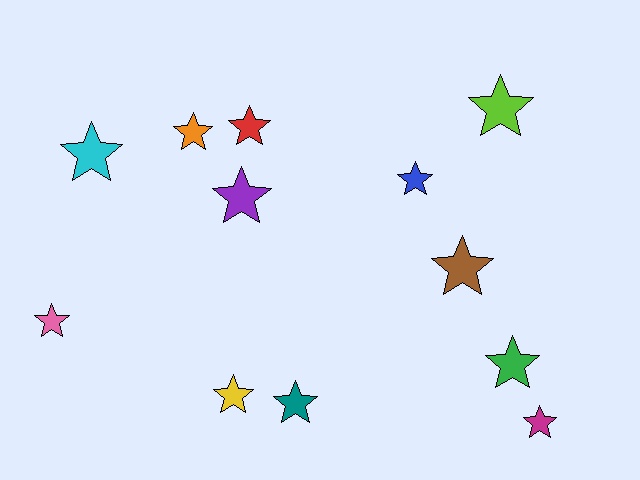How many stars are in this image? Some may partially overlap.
There are 12 stars.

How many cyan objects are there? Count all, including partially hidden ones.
There is 1 cyan object.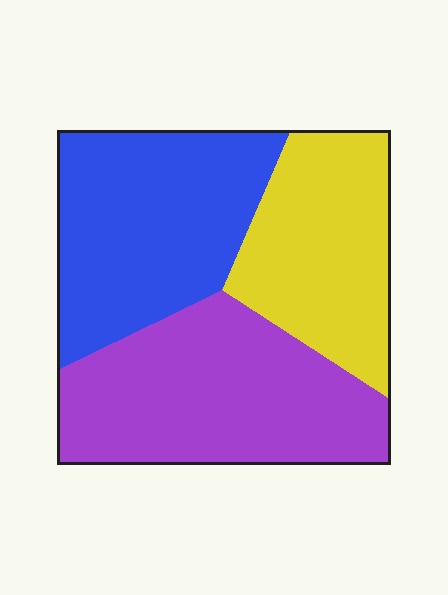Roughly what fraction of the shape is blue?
Blue covers 34% of the shape.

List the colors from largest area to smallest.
From largest to smallest: purple, blue, yellow.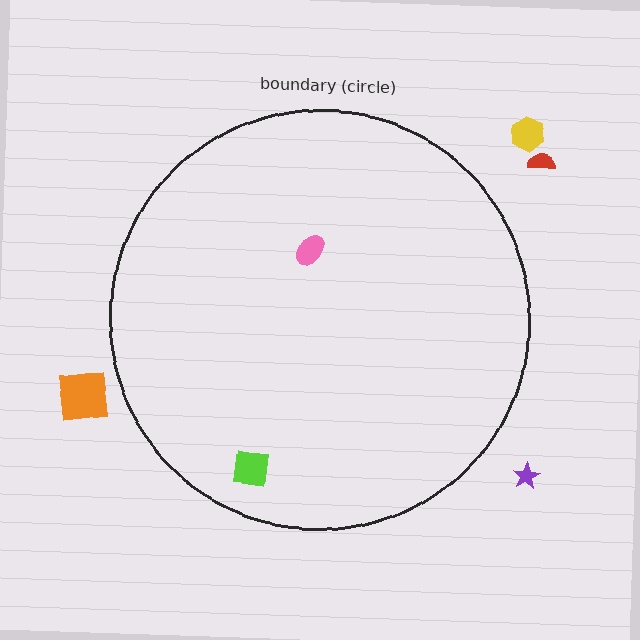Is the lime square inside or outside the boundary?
Inside.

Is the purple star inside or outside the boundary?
Outside.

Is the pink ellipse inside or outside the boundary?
Inside.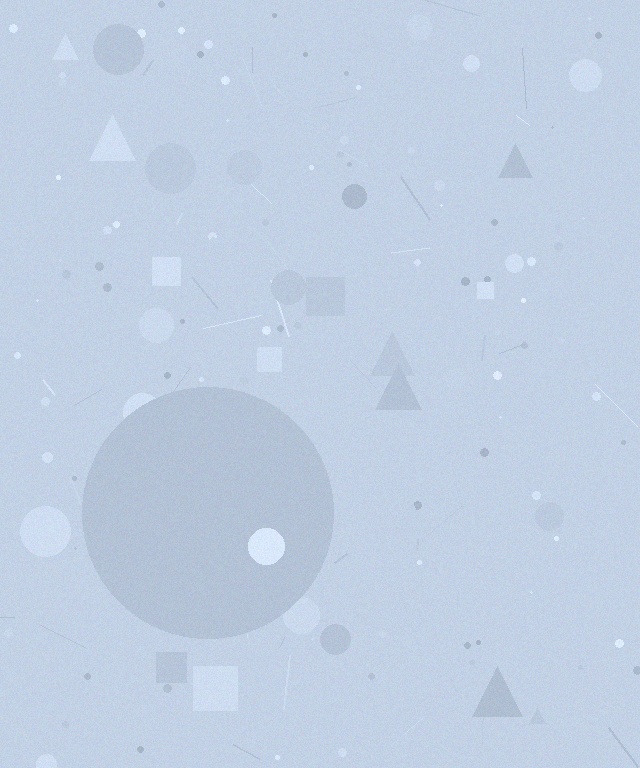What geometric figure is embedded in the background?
A circle is embedded in the background.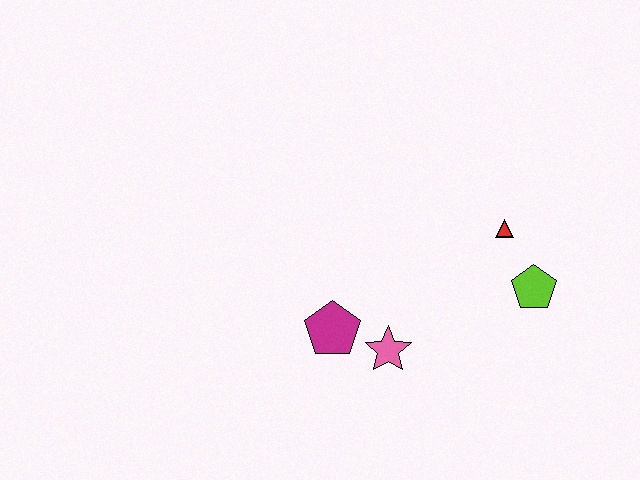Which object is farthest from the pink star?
The red triangle is farthest from the pink star.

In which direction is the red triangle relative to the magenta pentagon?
The red triangle is to the right of the magenta pentagon.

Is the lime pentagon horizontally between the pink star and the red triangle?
No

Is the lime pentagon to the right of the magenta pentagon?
Yes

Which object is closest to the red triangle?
The lime pentagon is closest to the red triangle.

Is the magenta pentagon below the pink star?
No